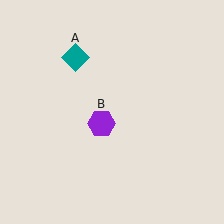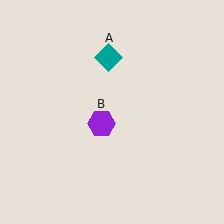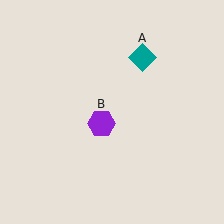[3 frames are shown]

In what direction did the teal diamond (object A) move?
The teal diamond (object A) moved right.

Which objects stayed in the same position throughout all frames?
Purple hexagon (object B) remained stationary.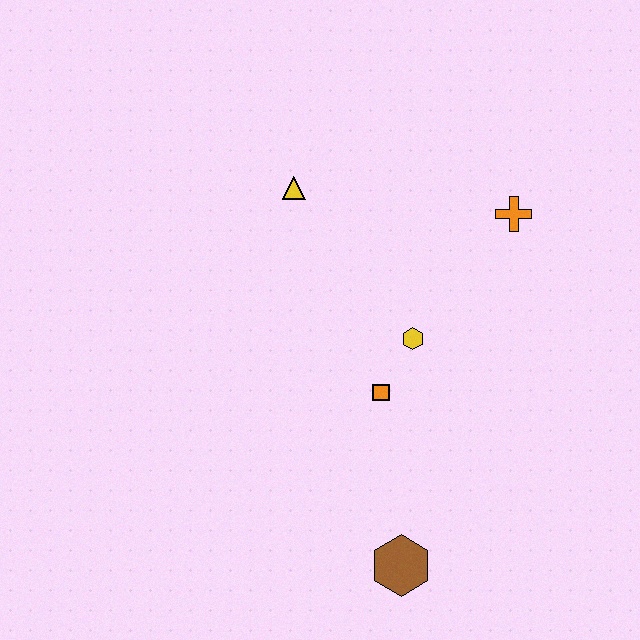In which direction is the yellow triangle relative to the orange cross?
The yellow triangle is to the left of the orange cross.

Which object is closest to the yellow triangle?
The yellow hexagon is closest to the yellow triangle.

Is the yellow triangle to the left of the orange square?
Yes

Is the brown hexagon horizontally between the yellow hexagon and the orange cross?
No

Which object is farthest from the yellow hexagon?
The brown hexagon is farthest from the yellow hexagon.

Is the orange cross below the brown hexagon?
No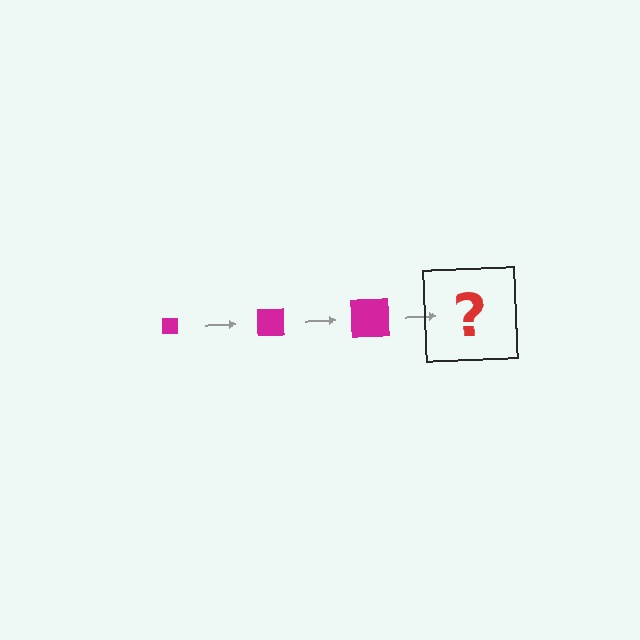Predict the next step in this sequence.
The next step is a magenta square, larger than the previous one.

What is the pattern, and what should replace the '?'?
The pattern is that the square gets progressively larger each step. The '?' should be a magenta square, larger than the previous one.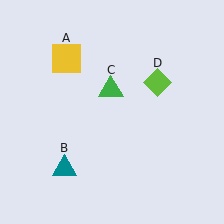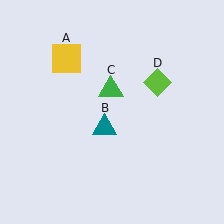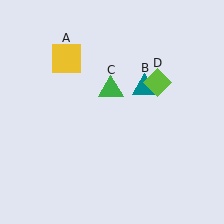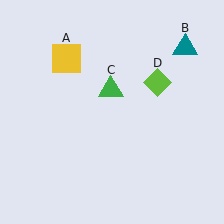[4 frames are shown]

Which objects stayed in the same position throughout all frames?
Yellow square (object A) and green triangle (object C) and lime diamond (object D) remained stationary.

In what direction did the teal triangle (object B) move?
The teal triangle (object B) moved up and to the right.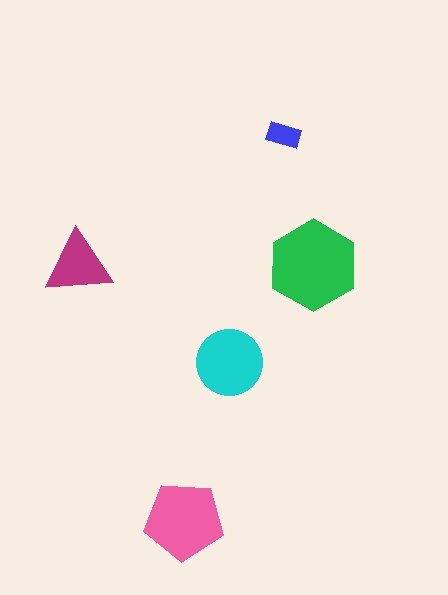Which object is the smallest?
The blue rectangle.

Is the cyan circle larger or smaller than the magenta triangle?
Larger.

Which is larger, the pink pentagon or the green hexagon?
The green hexagon.